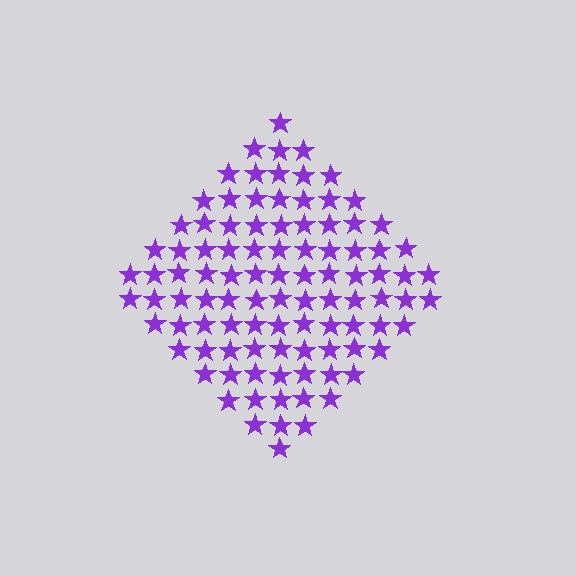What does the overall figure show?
The overall figure shows a diamond.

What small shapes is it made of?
It is made of small stars.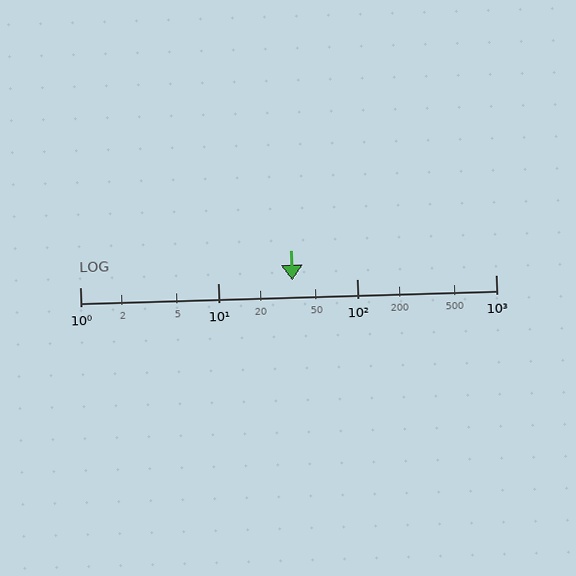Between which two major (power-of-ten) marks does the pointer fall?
The pointer is between 10 and 100.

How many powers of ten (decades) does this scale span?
The scale spans 3 decades, from 1 to 1000.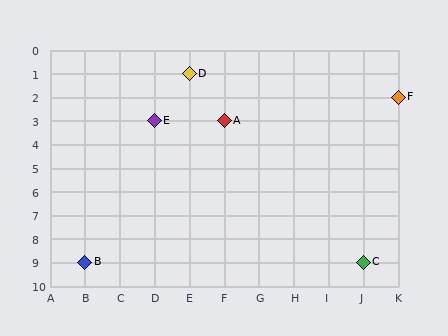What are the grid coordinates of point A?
Point A is at grid coordinates (F, 3).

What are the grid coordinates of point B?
Point B is at grid coordinates (B, 9).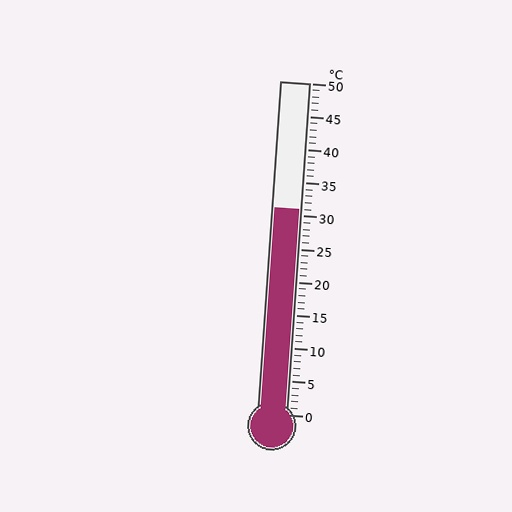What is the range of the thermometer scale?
The thermometer scale ranges from 0°C to 50°C.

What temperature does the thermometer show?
The thermometer shows approximately 31°C.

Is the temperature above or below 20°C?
The temperature is above 20°C.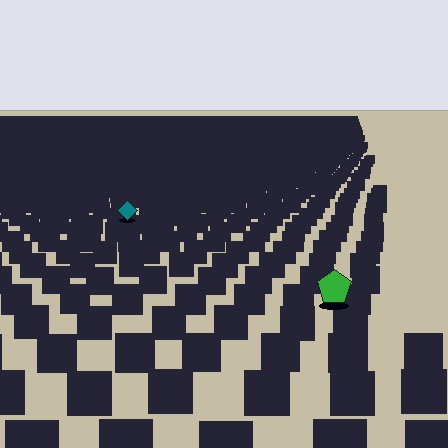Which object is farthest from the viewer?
The teal diamond is farthest from the viewer. It appears smaller and the ground texture around it is denser.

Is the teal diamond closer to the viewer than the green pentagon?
No. The green pentagon is closer — you can tell from the texture gradient: the ground texture is coarser near it.